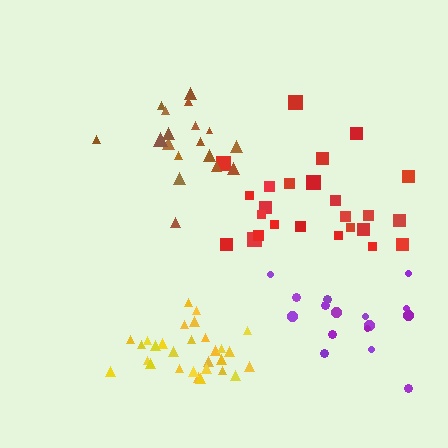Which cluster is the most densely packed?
Yellow.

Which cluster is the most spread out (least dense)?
Purple.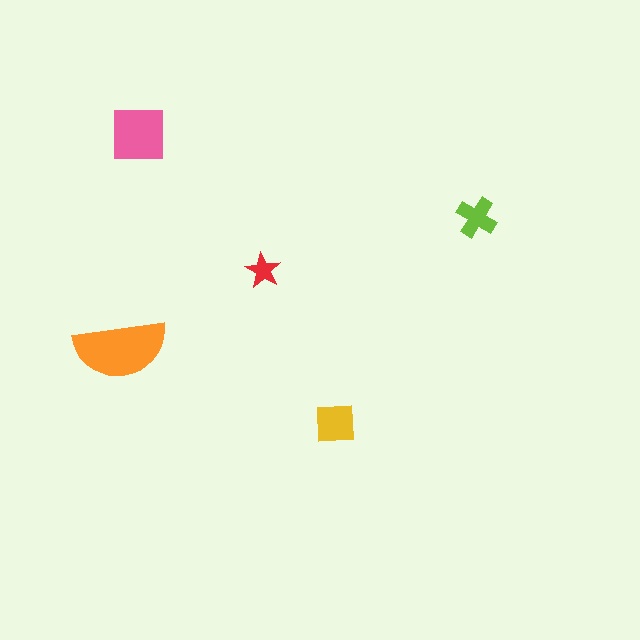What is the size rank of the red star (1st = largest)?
5th.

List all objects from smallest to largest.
The red star, the lime cross, the yellow square, the pink square, the orange semicircle.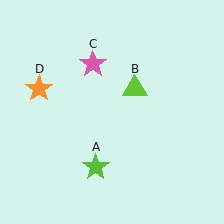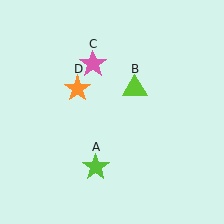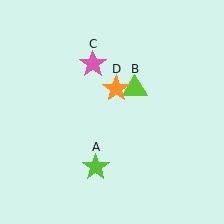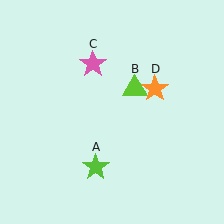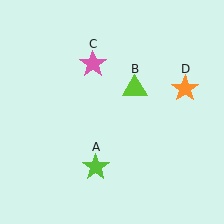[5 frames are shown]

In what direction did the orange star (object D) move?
The orange star (object D) moved right.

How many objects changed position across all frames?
1 object changed position: orange star (object D).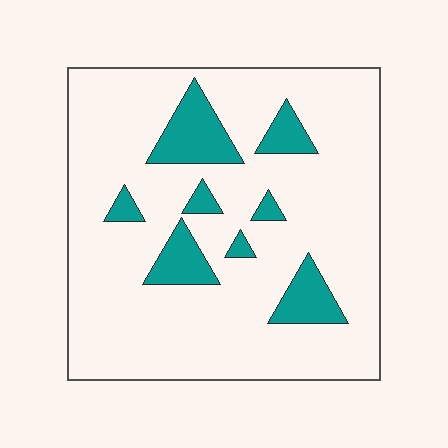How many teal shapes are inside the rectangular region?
8.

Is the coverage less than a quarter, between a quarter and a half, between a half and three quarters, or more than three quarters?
Less than a quarter.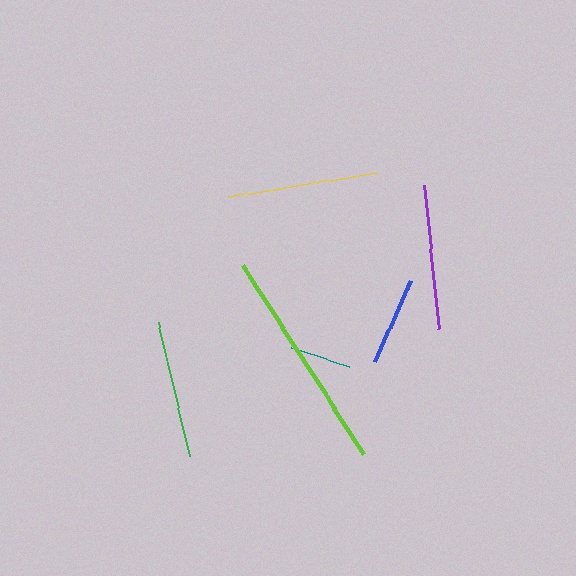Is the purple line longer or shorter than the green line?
The purple line is longer than the green line.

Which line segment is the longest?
The lime line is the longest at approximately 223 pixels.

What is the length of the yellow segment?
The yellow segment is approximately 150 pixels long.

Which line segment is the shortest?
The teal line is the shortest at approximately 61 pixels.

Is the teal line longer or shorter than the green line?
The green line is longer than the teal line.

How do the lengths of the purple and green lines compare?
The purple and green lines are approximately the same length.